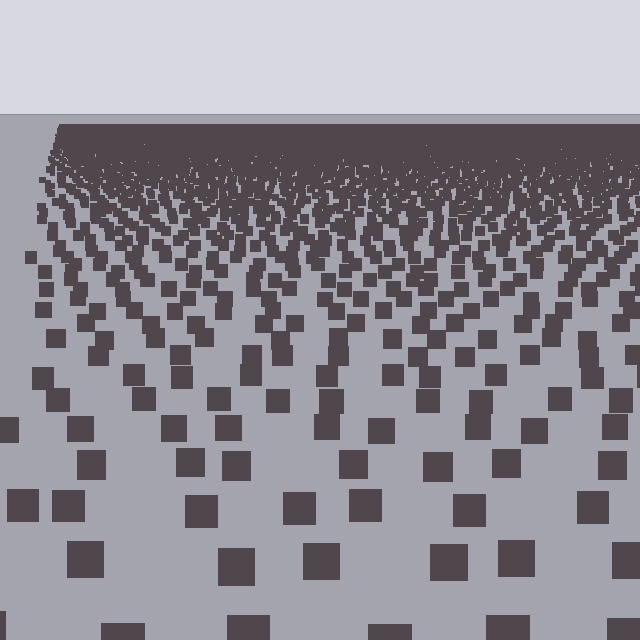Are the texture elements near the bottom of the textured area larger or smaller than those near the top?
Larger. Near the bottom, elements are closer to the viewer and appear at a bigger on-screen size.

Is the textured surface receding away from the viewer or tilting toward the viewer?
The surface is receding away from the viewer. Texture elements get smaller and denser toward the top.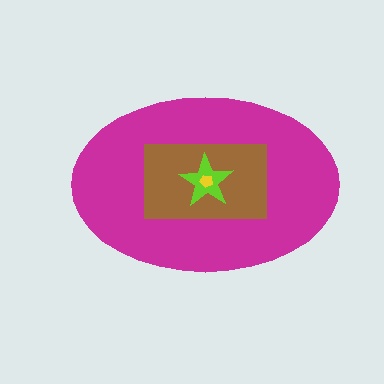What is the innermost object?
The yellow pentagon.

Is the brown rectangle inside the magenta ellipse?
Yes.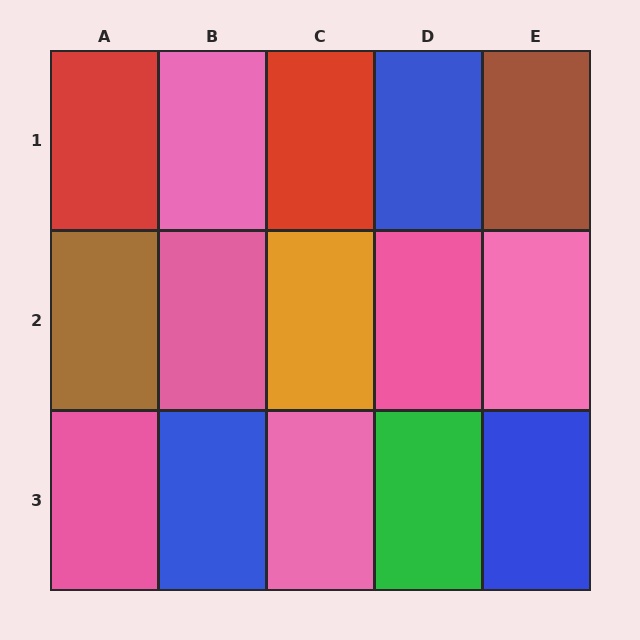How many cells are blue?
3 cells are blue.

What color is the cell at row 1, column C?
Red.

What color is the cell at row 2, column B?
Pink.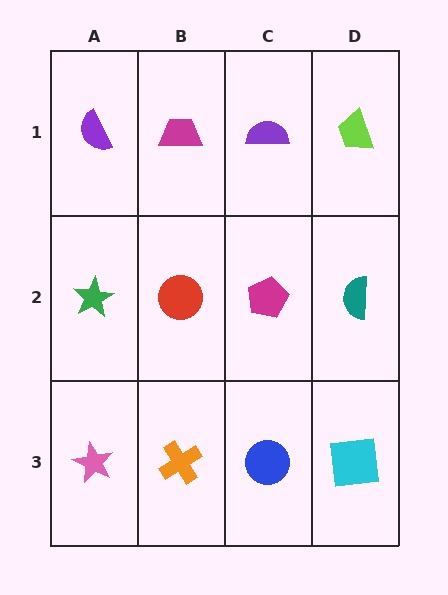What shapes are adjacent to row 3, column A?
A green star (row 2, column A), an orange cross (row 3, column B).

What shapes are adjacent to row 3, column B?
A red circle (row 2, column B), a pink star (row 3, column A), a blue circle (row 3, column C).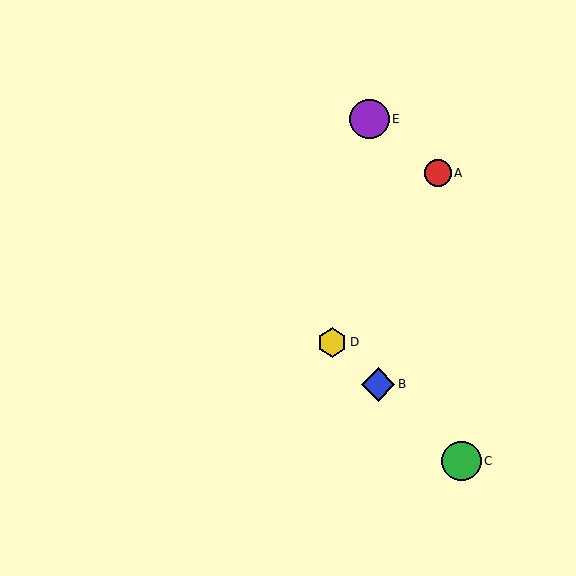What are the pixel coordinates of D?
Object D is at (332, 342).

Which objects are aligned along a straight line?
Objects B, C, D are aligned along a straight line.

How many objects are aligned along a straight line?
3 objects (B, C, D) are aligned along a straight line.